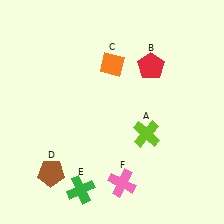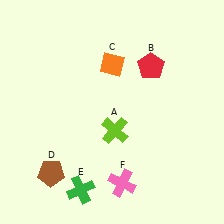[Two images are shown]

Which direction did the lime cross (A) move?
The lime cross (A) moved left.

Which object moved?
The lime cross (A) moved left.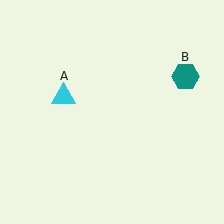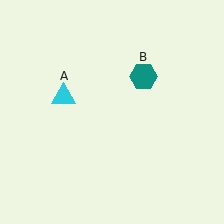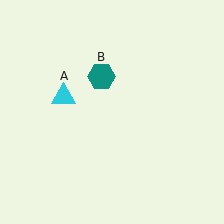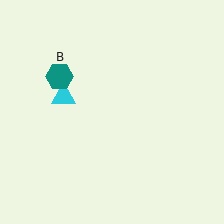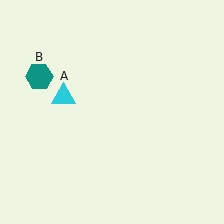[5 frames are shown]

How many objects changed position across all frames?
1 object changed position: teal hexagon (object B).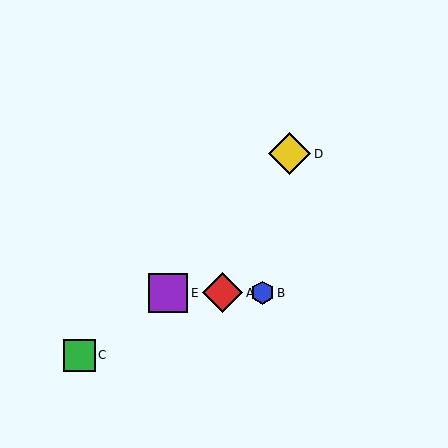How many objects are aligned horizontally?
3 objects (A, B, E) are aligned horizontally.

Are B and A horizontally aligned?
Yes, both are at y≈293.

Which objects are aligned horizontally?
Objects A, B, E are aligned horizontally.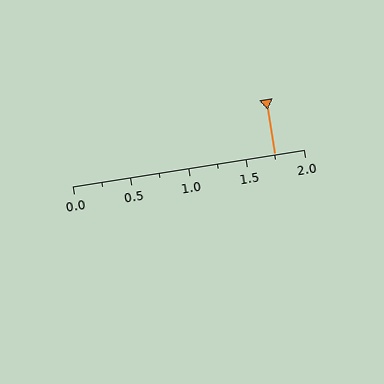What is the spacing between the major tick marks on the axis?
The major ticks are spaced 0.5 apart.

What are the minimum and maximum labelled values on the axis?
The axis runs from 0.0 to 2.0.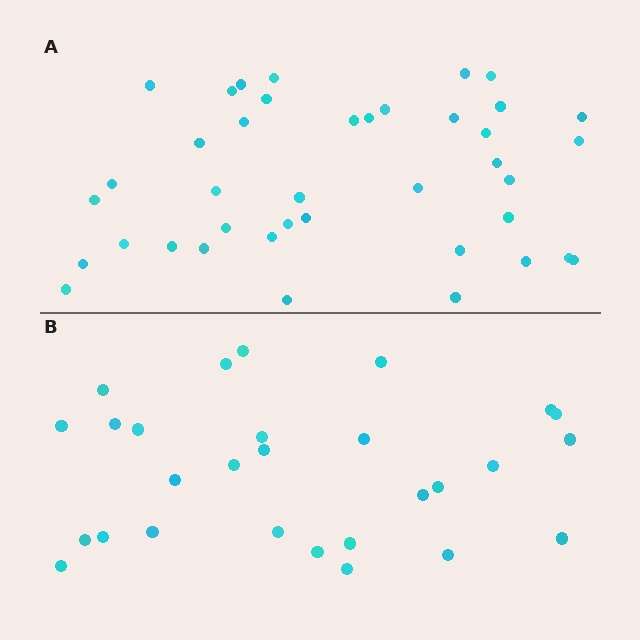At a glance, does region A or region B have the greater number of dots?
Region A (the top region) has more dots.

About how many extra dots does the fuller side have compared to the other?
Region A has roughly 12 or so more dots than region B.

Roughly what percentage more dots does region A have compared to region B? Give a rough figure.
About 45% more.